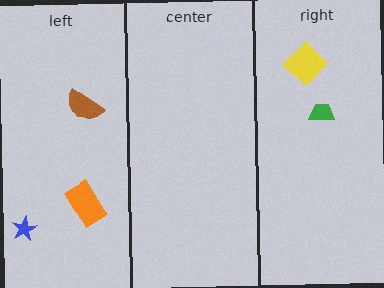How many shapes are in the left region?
3.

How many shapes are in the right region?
2.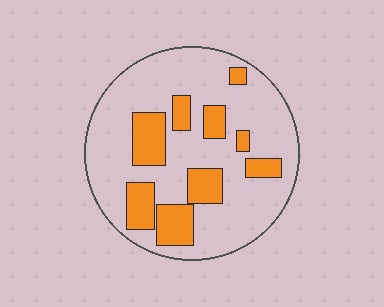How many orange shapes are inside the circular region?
9.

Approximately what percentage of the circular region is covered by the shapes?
Approximately 25%.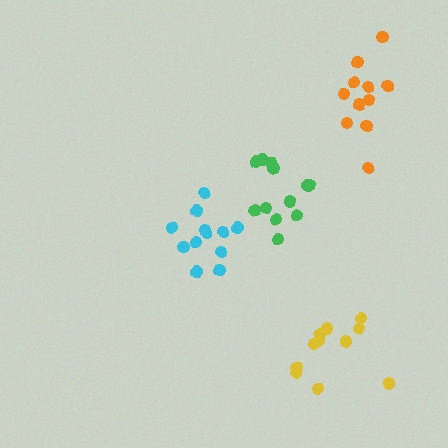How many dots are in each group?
Group 1: 12 dots, Group 2: 11 dots, Group 3: 11 dots, Group 4: 12 dots (46 total).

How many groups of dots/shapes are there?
There are 4 groups.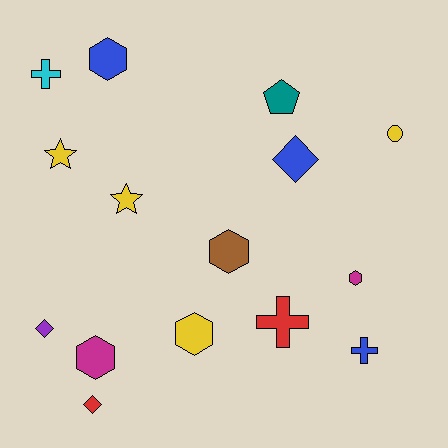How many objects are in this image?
There are 15 objects.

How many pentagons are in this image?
There is 1 pentagon.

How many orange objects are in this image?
There are no orange objects.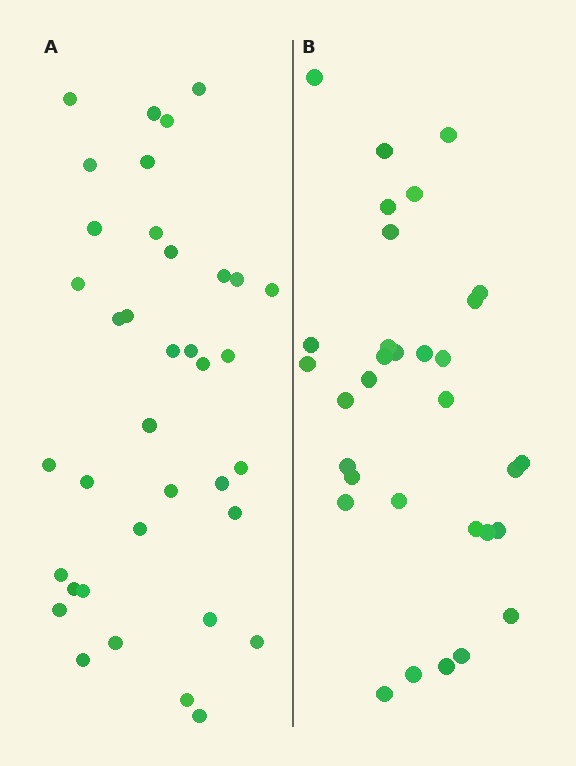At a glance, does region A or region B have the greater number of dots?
Region A (the left region) has more dots.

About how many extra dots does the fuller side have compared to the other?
Region A has about 5 more dots than region B.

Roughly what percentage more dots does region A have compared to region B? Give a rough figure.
About 15% more.